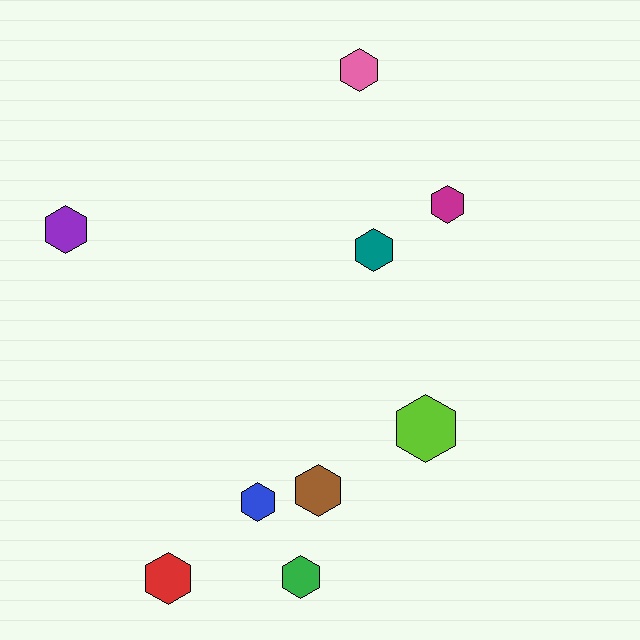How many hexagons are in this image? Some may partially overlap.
There are 9 hexagons.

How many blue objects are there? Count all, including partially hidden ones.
There is 1 blue object.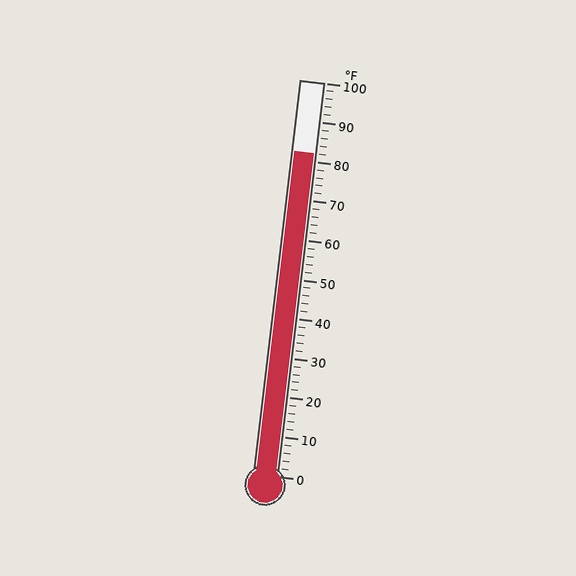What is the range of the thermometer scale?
The thermometer scale ranges from 0°F to 100°F.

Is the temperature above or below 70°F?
The temperature is above 70°F.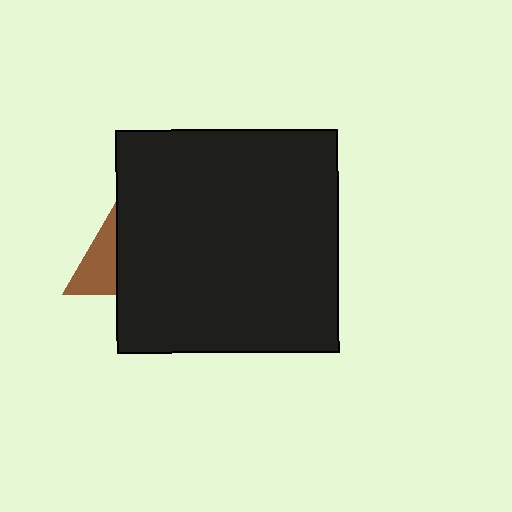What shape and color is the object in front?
The object in front is a black square.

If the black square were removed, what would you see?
You would see the complete brown triangle.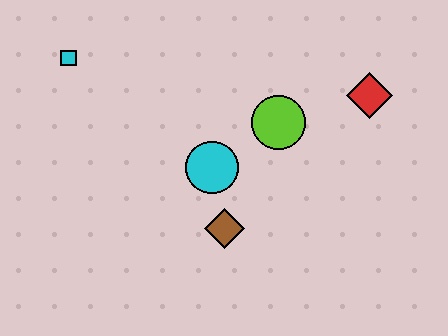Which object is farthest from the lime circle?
The cyan square is farthest from the lime circle.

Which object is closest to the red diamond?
The lime circle is closest to the red diamond.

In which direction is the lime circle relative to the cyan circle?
The lime circle is to the right of the cyan circle.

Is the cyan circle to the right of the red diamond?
No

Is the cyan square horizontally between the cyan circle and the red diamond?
No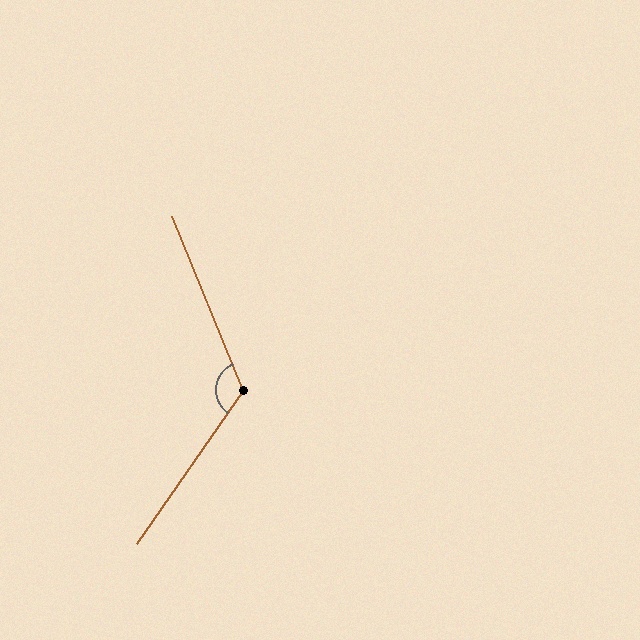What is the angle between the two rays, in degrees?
Approximately 123 degrees.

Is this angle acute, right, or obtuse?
It is obtuse.